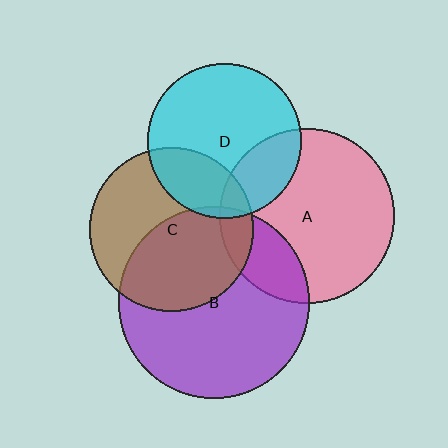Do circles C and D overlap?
Yes.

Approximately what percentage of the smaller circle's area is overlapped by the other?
Approximately 25%.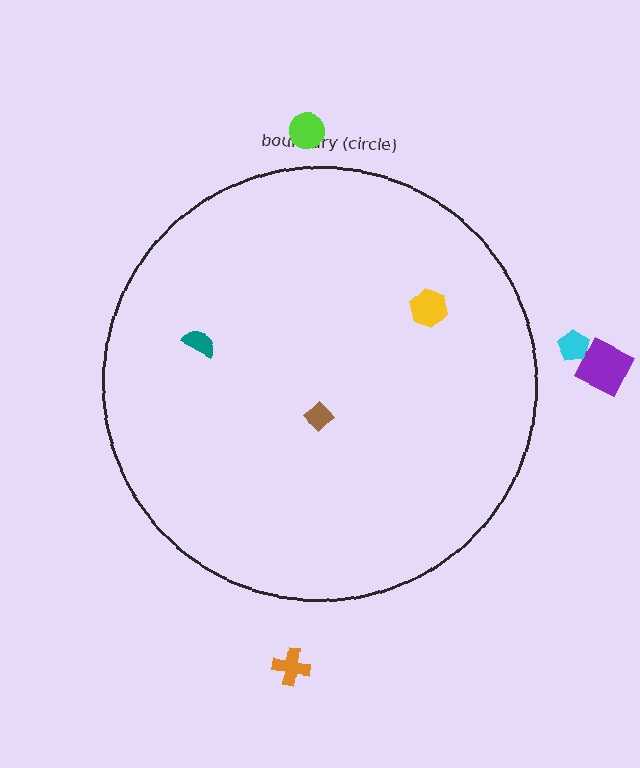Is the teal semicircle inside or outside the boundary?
Inside.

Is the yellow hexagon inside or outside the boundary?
Inside.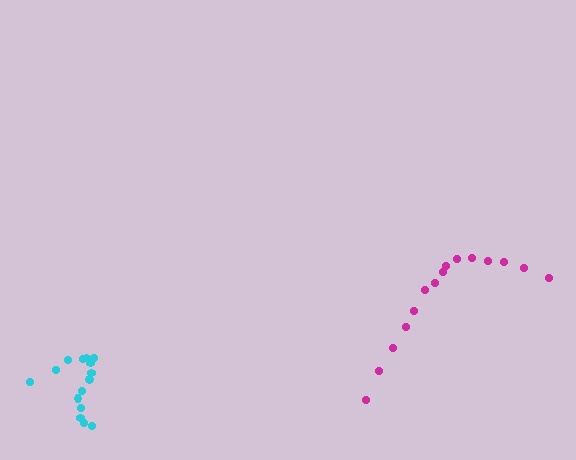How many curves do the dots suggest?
There are 2 distinct paths.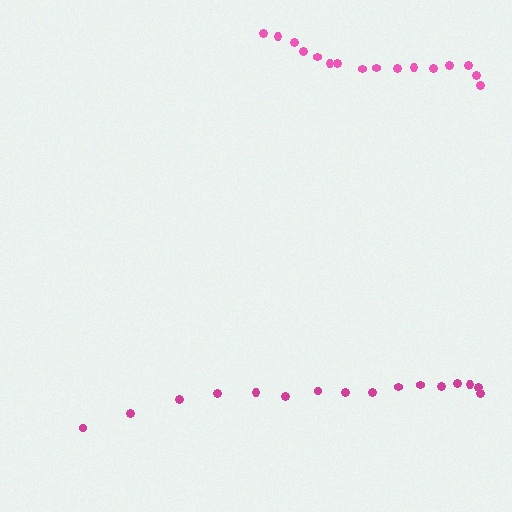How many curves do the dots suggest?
There are 2 distinct paths.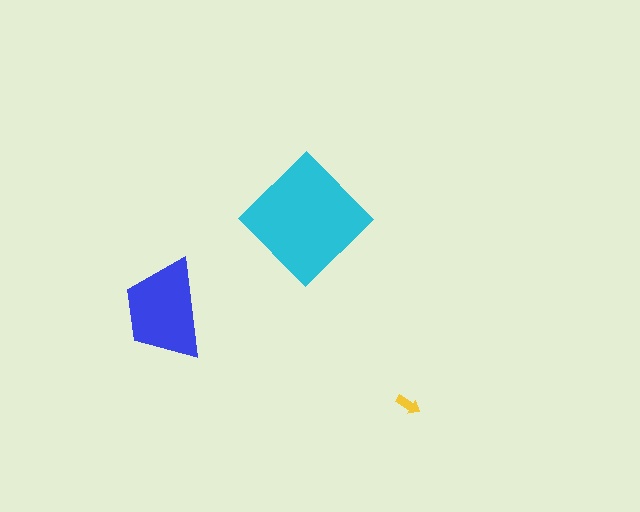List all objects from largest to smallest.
The cyan diamond, the blue trapezoid, the yellow arrow.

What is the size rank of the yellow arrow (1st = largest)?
3rd.